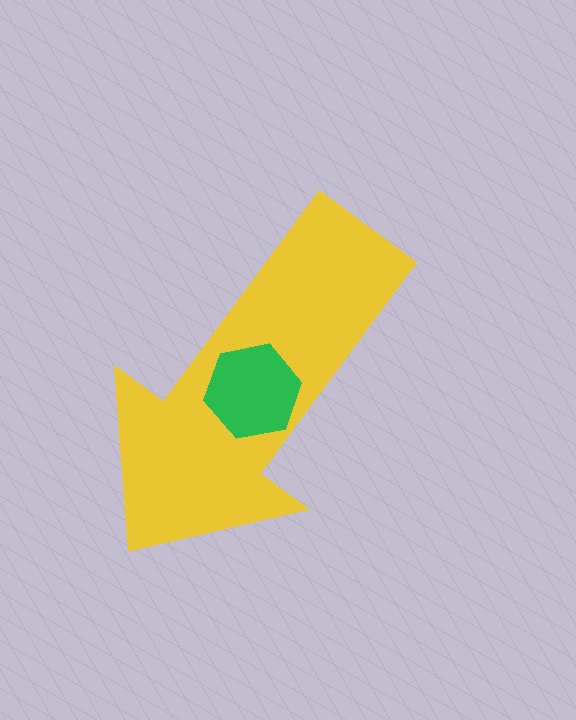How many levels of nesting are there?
2.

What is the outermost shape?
The yellow arrow.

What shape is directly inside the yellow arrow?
The green hexagon.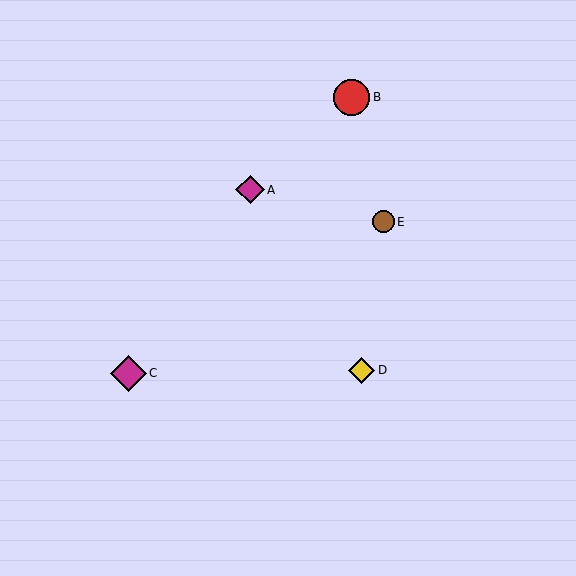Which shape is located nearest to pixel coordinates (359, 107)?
The red circle (labeled B) at (352, 97) is nearest to that location.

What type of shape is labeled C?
Shape C is a magenta diamond.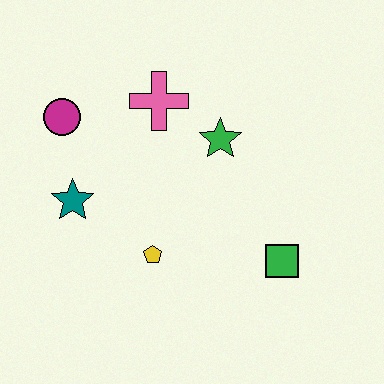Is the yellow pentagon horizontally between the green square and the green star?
No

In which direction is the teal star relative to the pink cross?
The teal star is below the pink cross.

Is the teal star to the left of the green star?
Yes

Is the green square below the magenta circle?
Yes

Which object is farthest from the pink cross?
The green square is farthest from the pink cross.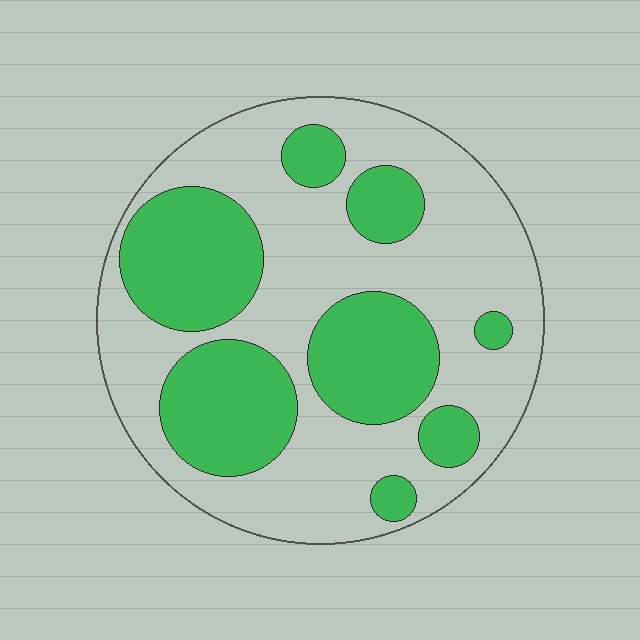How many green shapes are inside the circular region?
8.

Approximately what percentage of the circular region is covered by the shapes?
Approximately 40%.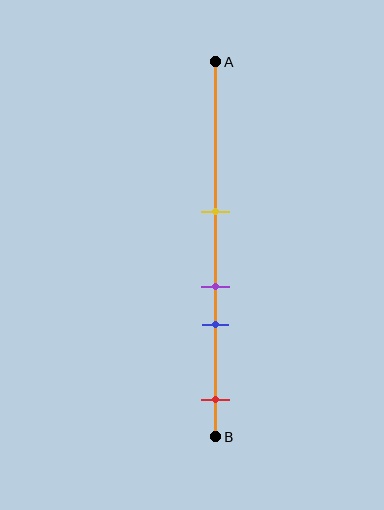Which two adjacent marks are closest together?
The purple and blue marks are the closest adjacent pair.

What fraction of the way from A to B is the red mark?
The red mark is approximately 90% (0.9) of the way from A to B.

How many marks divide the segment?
There are 4 marks dividing the segment.